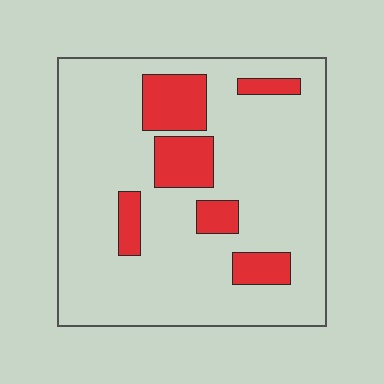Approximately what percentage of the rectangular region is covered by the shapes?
Approximately 20%.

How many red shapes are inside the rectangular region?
6.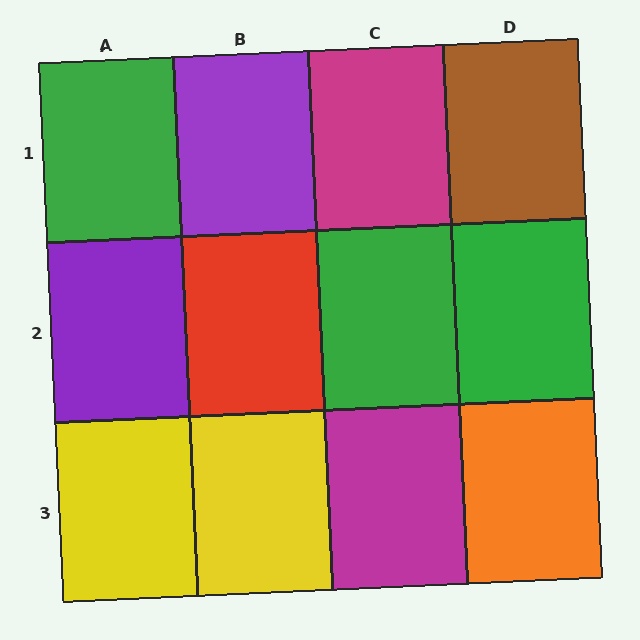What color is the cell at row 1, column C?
Magenta.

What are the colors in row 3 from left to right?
Yellow, yellow, magenta, orange.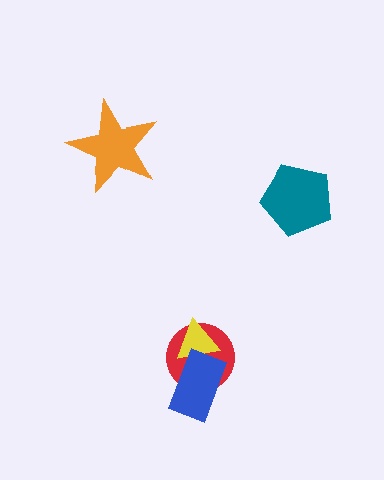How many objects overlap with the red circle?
2 objects overlap with the red circle.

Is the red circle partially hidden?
Yes, it is partially covered by another shape.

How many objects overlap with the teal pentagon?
0 objects overlap with the teal pentagon.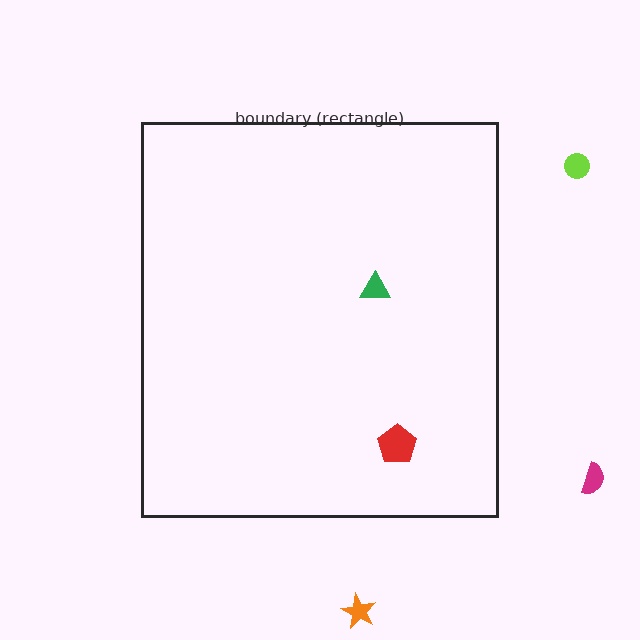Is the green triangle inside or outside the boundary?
Inside.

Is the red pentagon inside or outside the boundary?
Inside.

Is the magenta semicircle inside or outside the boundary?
Outside.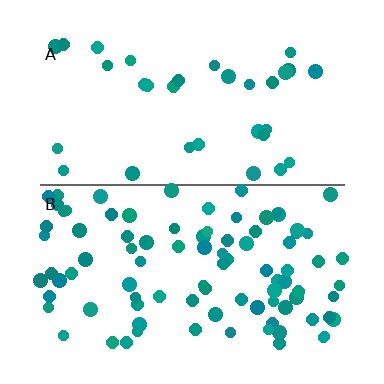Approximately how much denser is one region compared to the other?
Approximately 2.8× — region B over region A.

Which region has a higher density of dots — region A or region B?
B (the bottom).